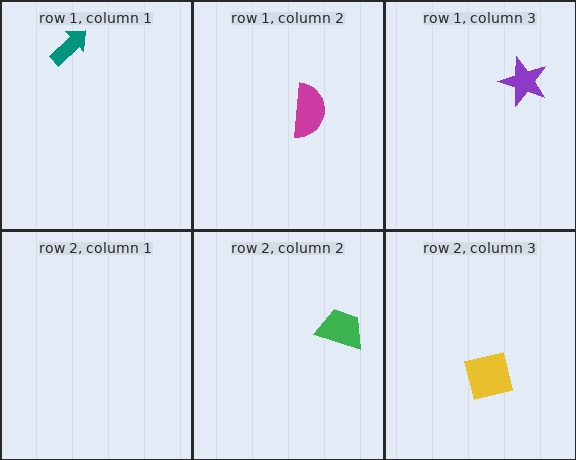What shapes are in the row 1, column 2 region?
The magenta semicircle.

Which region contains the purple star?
The row 1, column 3 region.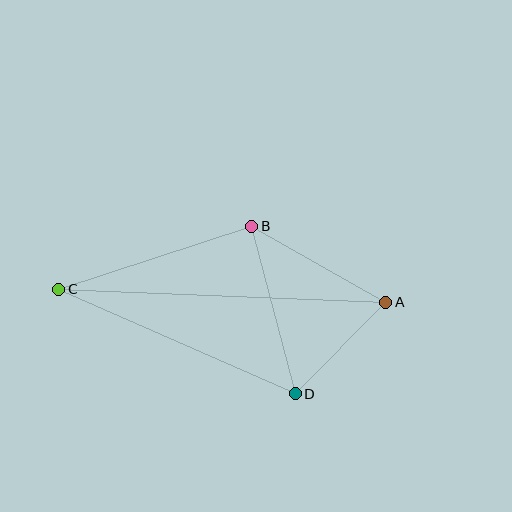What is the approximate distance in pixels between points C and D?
The distance between C and D is approximately 259 pixels.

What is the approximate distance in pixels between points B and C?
The distance between B and C is approximately 203 pixels.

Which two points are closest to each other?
Points A and D are closest to each other.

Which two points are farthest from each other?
Points A and C are farthest from each other.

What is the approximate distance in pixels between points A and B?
The distance between A and B is approximately 154 pixels.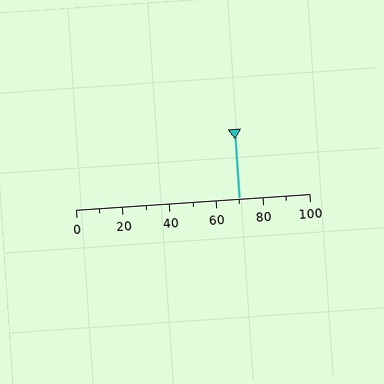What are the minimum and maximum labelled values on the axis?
The axis runs from 0 to 100.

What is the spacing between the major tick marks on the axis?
The major ticks are spaced 20 apart.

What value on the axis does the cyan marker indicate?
The marker indicates approximately 70.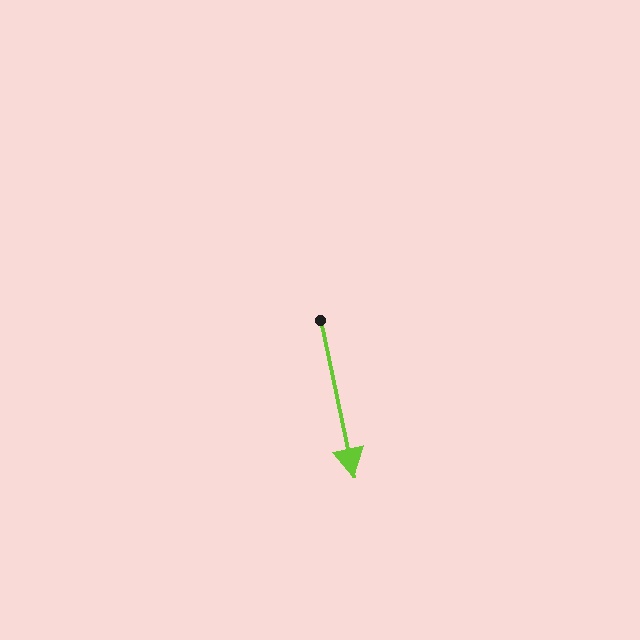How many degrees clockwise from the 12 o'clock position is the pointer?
Approximately 168 degrees.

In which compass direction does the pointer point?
South.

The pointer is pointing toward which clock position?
Roughly 6 o'clock.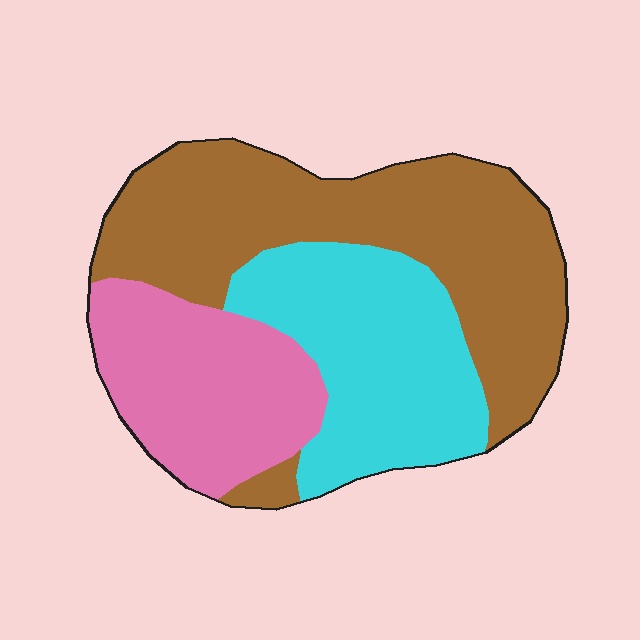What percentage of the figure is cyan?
Cyan takes up between a quarter and a half of the figure.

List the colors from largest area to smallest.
From largest to smallest: brown, cyan, pink.